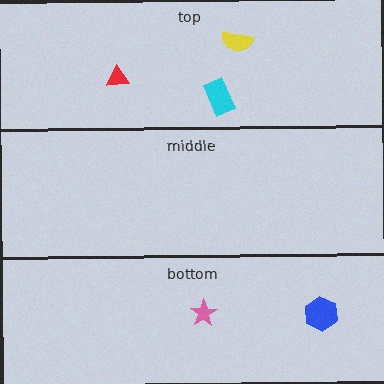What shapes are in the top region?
The red triangle, the cyan rectangle, the yellow semicircle.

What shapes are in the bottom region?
The pink star, the blue hexagon.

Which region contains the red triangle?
The top region.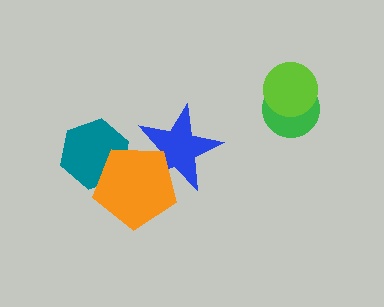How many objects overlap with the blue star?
1 object overlaps with the blue star.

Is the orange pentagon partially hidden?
No, no other shape covers it.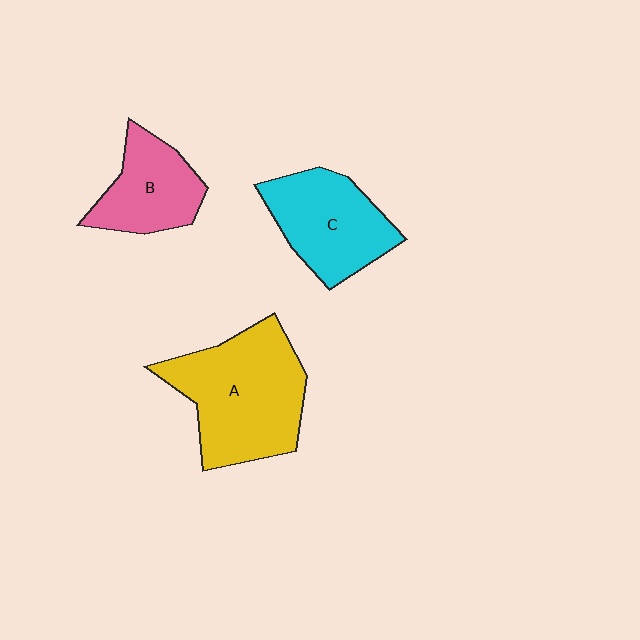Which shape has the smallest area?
Shape B (pink).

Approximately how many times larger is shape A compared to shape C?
Approximately 1.4 times.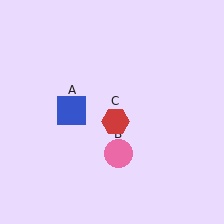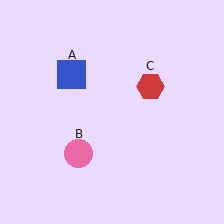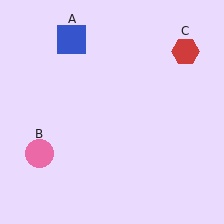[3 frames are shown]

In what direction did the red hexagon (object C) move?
The red hexagon (object C) moved up and to the right.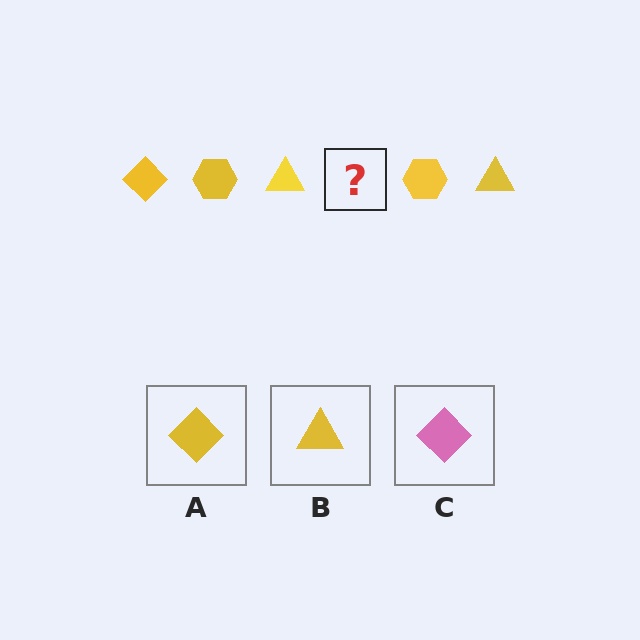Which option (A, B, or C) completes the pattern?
A.